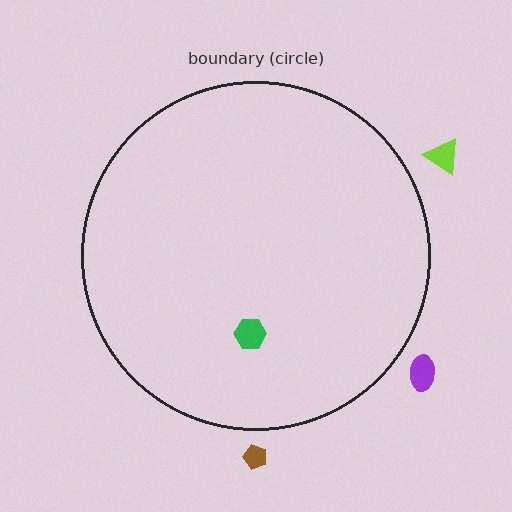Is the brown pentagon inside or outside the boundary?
Outside.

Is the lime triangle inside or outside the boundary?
Outside.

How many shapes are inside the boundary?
1 inside, 3 outside.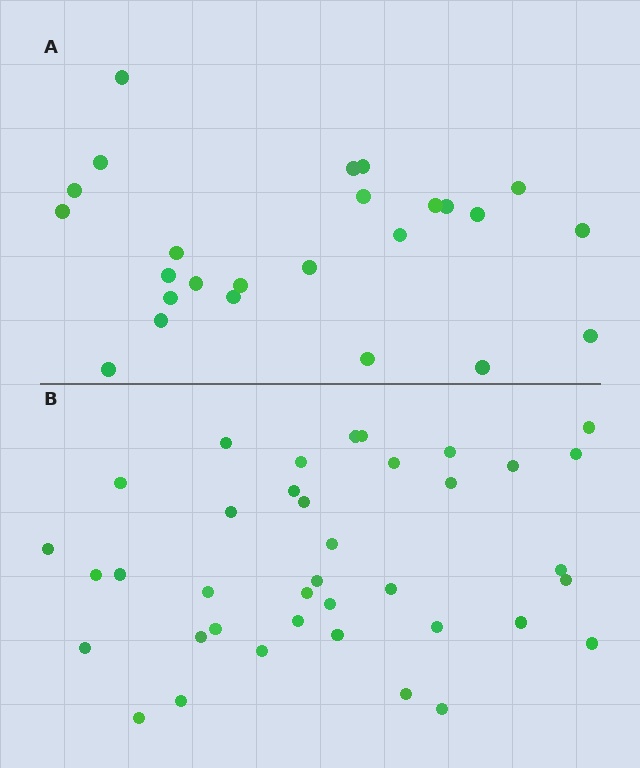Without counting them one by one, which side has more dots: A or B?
Region B (the bottom region) has more dots.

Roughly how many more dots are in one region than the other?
Region B has approximately 15 more dots than region A.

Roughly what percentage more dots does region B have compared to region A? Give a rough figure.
About 50% more.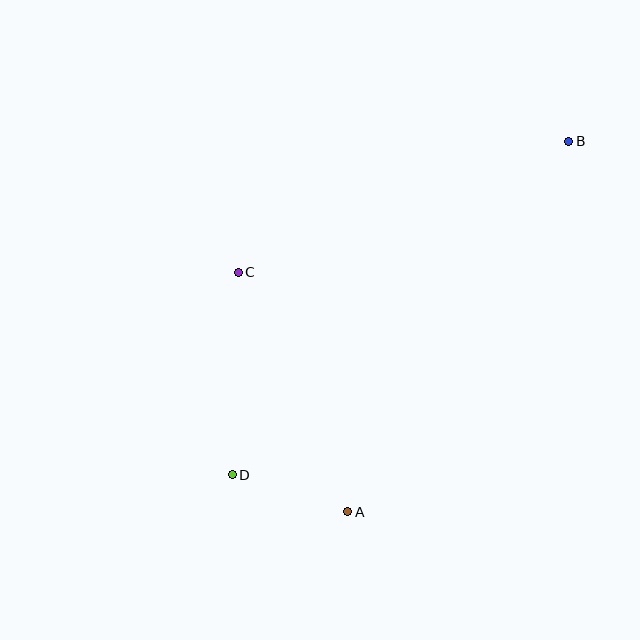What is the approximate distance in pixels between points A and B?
The distance between A and B is approximately 431 pixels.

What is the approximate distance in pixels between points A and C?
The distance between A and C is approximately 264 pixels.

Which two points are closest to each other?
Points A and D are closest to each other.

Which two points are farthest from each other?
Points B and D are farthest from each other.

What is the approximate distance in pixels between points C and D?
The distance between C and D is approximately 203 pixels.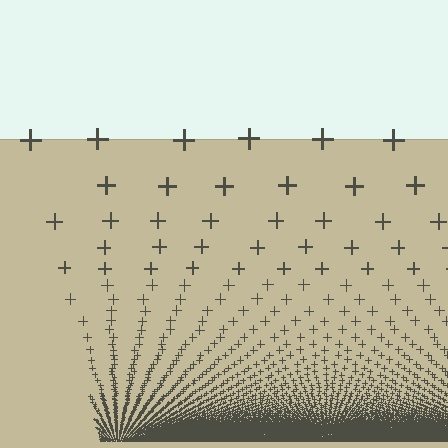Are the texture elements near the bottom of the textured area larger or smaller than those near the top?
Smaller. The gradient is inverted — elements near the bottom are smaller and denser.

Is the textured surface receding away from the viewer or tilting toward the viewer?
The surface appears to tilt toward the viewer. Texture elements get larger and sparser toward the top.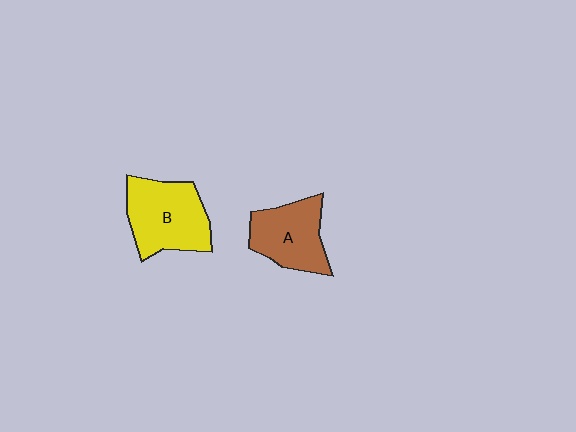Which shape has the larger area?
Shape B (yellow).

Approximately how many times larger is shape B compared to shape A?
Approximately 1.2 times.